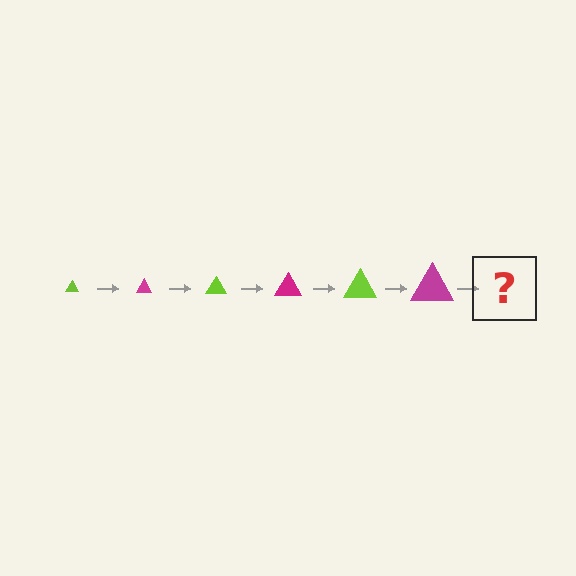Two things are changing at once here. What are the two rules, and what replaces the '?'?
The two rules are that the triangle grows larger each step and the color cycles through lime and magenta. The '?' should be a lime triangle, larger than the previous one.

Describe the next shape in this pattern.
It should be a lime triangle, larger than the previous one.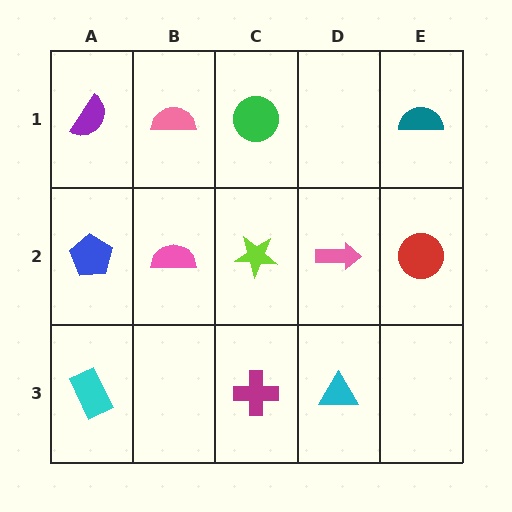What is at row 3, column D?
A cyan triangle.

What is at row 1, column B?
A pink semicircle.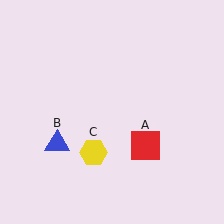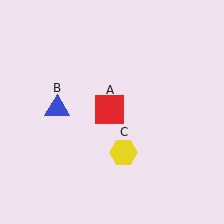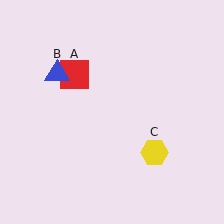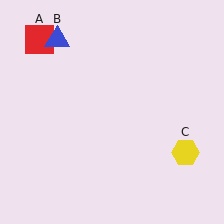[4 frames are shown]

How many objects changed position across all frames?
3 objects changed position: red square (object A), blue triangle (object B), yellow hexagon (object C).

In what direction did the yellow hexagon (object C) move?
The yellow hexagon (object C) moved right.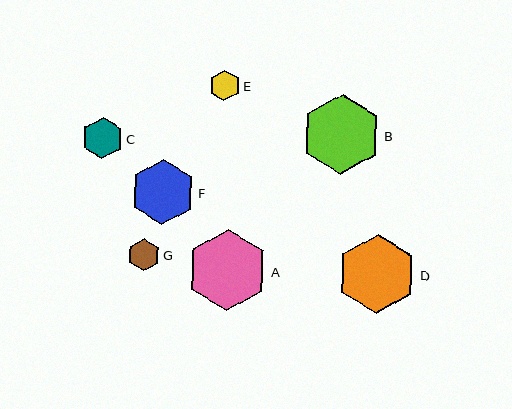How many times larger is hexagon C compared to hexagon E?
Hexagon C is approximately 1.3 times the size of hexagon E.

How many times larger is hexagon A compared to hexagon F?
Hexagon A is approximately 1.2 times the size of hexagon F.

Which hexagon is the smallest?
Hexagon E is the smallest with a size of approximately 31 pixels.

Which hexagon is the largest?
Hexagon A is the largest with a size of approximately 81 pixels.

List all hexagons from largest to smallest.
From largest to smallest: A, B, D, F, C, G, E.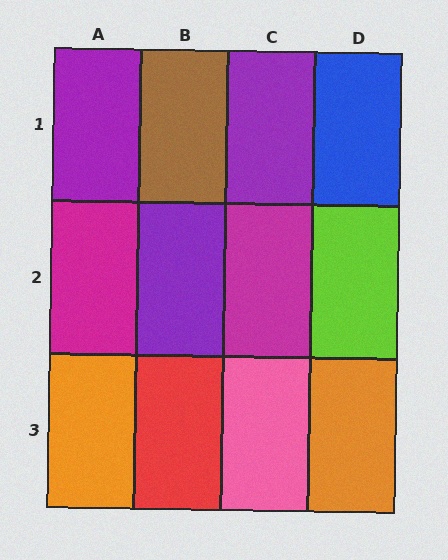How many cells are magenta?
2 cells are magenta.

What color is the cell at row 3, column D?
Orange.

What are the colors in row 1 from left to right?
Purple, brown, purple, blue.